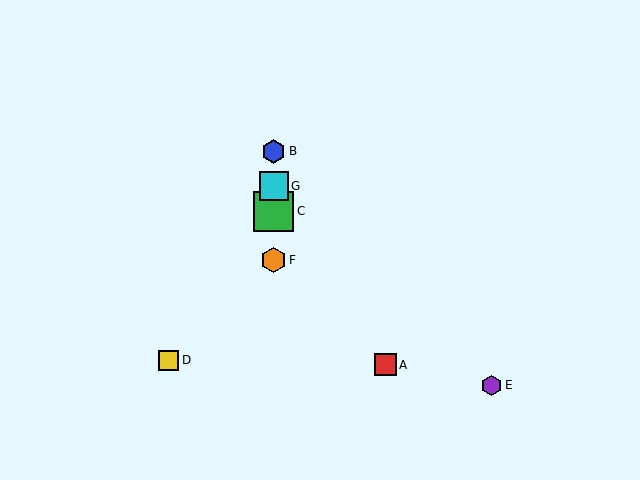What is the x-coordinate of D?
Object D is at x≈169.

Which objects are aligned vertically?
Objects B, C, F, G are aligned vertically.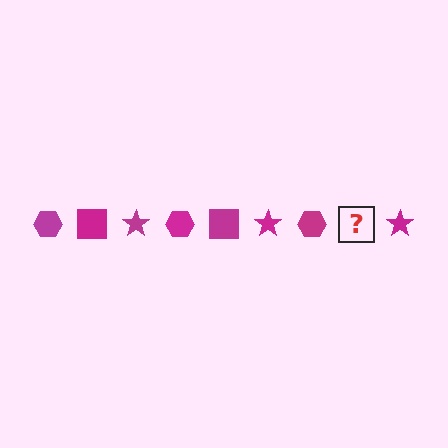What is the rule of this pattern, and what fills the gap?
The rule is that the pattern cycles through hexagon, square, star shapes in magenta. The gap should be filled with a magenta square.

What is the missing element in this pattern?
The missing element is a magenta square.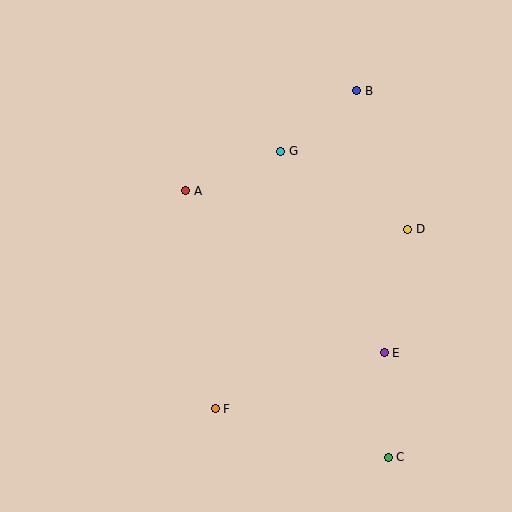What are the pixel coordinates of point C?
Point C is at (388, 457).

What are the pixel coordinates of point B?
Point B is at (357, 91).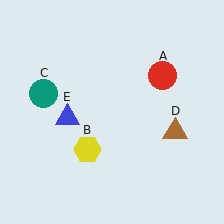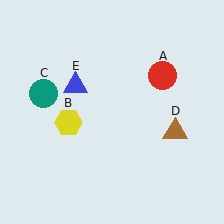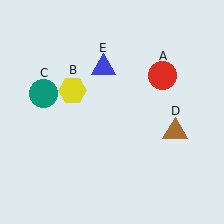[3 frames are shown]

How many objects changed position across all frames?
2 objects changed position: yellow hexagon (object B), blue triangle (object E).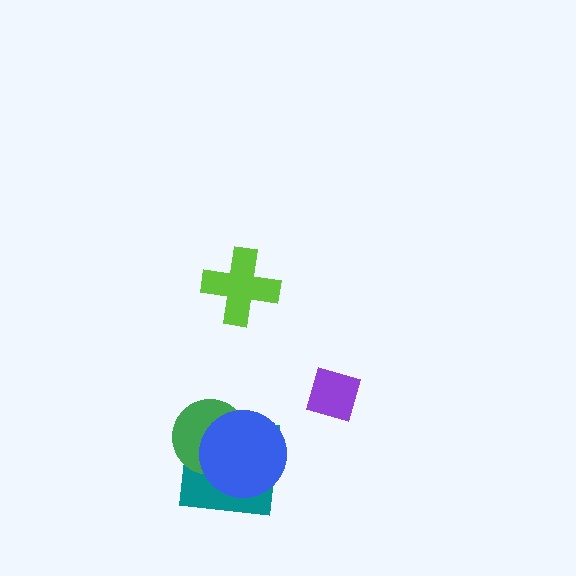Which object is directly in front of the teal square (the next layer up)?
The green circle is directly in front of the teal square.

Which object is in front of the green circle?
The blue circle is in front of the green circle.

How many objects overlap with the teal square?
2 objects overlap with the teal square.